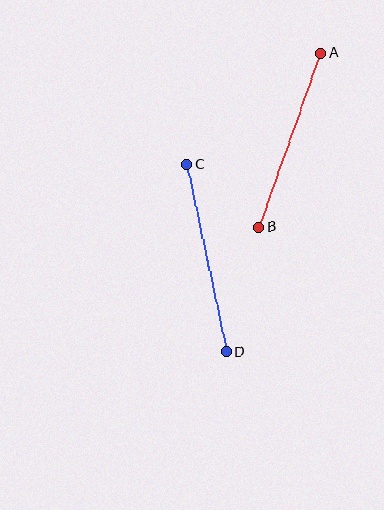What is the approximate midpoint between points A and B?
The midpoint is at approximately (290, 140) pixels.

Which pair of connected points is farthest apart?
Points C and D are farthest apart.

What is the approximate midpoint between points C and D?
The midpoint is at approximately (207, 258) pixels.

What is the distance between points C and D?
The distance is approximately 191 pixels.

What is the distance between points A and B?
The distance is approximately 184 pixels.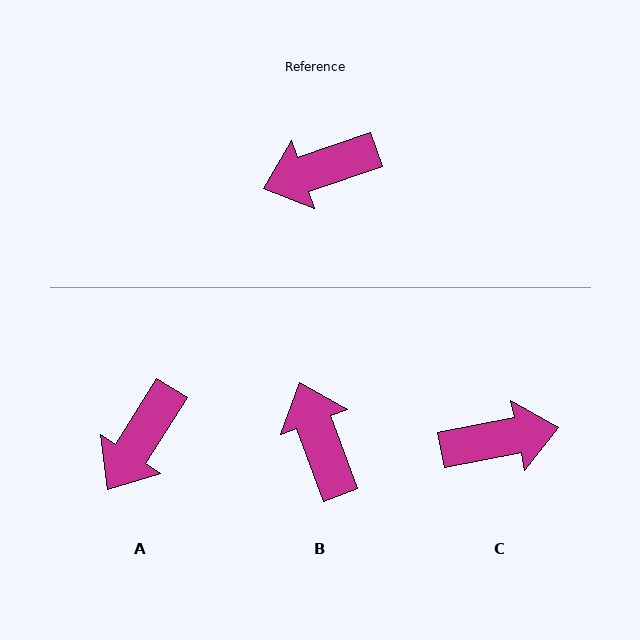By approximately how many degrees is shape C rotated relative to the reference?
Approximately 172 degrees counter-clockwise.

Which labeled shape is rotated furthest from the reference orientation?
C, about 172 degrees away.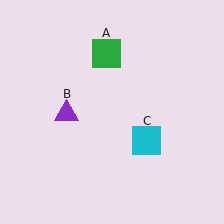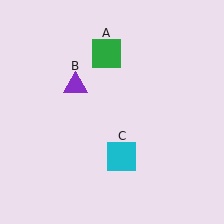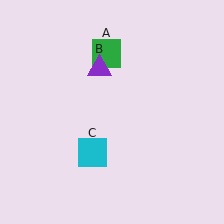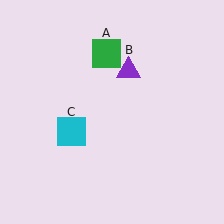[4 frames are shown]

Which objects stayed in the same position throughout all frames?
Green square (object A) remained stationary.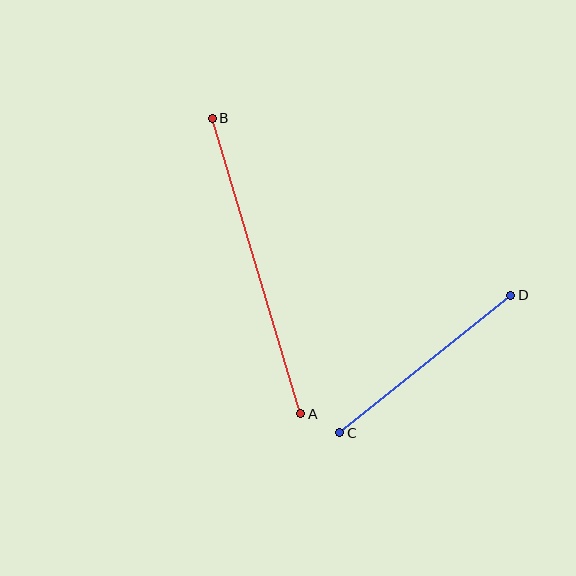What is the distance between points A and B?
The distance is approximately 308 pixels.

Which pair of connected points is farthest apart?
Points A and B are farthest apart.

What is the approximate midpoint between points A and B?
The midpoint is at approximately (257, 266) pixels.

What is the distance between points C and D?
The distance is approximately 220 pixels.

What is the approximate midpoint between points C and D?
The midpoint is at approximately (425, 364) pixels.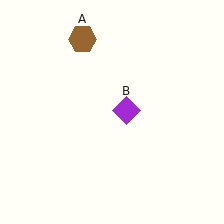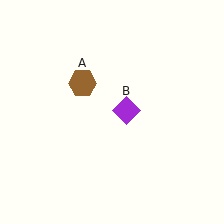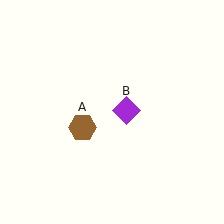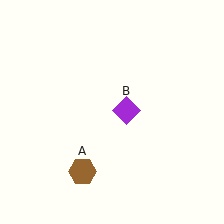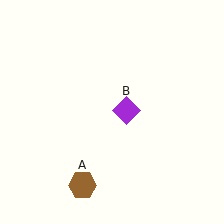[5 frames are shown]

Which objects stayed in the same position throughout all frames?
Purple diamond (object B) remained stationary.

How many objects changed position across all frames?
1 object changed position: brown hexagon (object A).